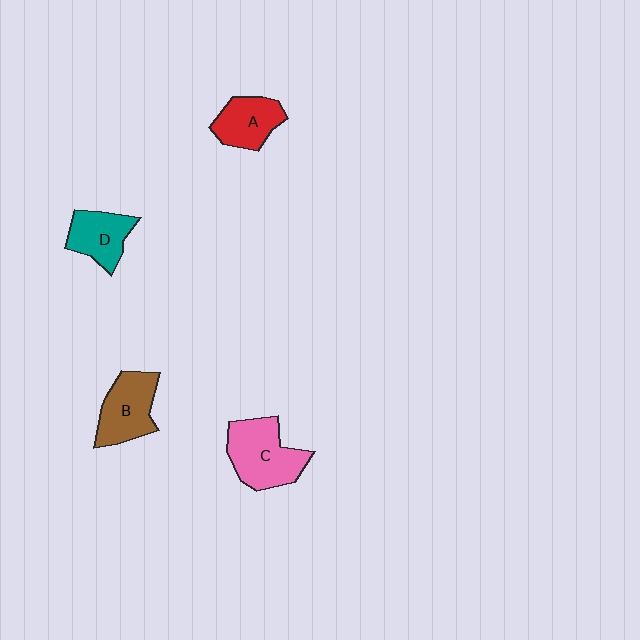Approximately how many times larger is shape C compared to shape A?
Approximately 1.5 times.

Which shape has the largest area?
Shape C (pink).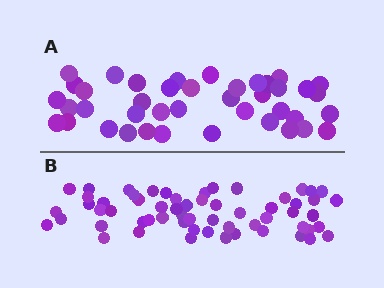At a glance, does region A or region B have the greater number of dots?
Region B (the bottom region) has more dots.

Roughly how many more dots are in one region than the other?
Region B has approximately 20 more dots than region A.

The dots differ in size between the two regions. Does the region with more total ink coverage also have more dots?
No. Region A has more total ink coverage because its dots are larger, but region B actually contains more individual dots. Total area can be misleading — the number of items is what matters here.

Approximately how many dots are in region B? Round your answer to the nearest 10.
About 60 dots.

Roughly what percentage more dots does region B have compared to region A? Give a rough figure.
About 45% more.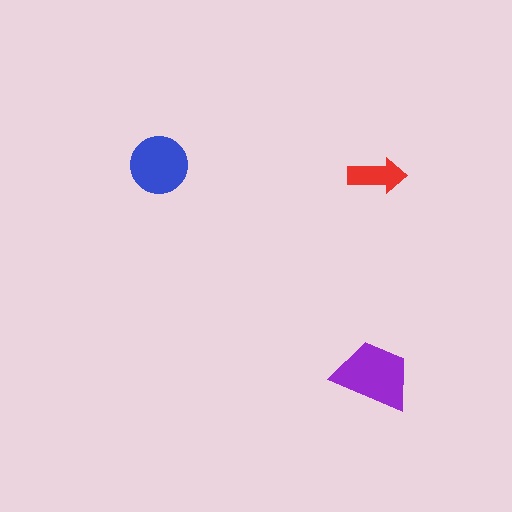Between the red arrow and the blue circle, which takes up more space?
The blue circle.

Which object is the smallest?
The red arrow.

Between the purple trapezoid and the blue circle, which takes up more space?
The purple trapezoid.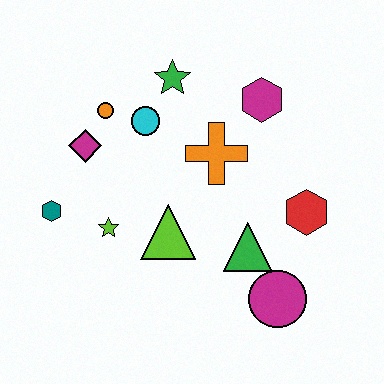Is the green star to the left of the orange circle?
No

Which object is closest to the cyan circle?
The orange circle is closest to the cyan circle.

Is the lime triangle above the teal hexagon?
No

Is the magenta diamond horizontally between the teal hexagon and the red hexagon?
Yes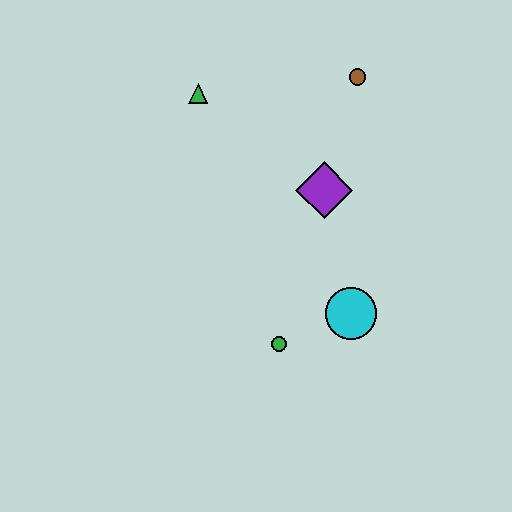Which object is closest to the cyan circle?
The green circle is closest to the cyan circle.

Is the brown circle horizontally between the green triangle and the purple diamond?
No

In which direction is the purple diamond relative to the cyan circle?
The purple diamond is above the cyan circle.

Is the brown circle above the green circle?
Yes